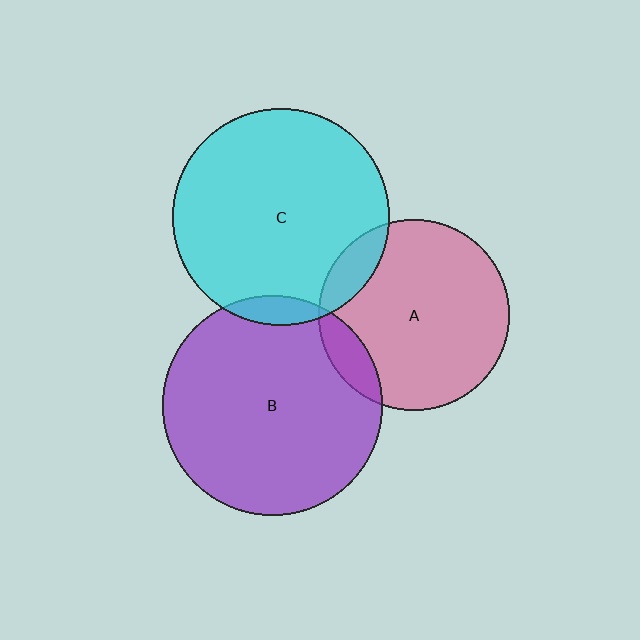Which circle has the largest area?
Circle B (purple).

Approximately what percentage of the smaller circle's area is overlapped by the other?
Approximately 10%.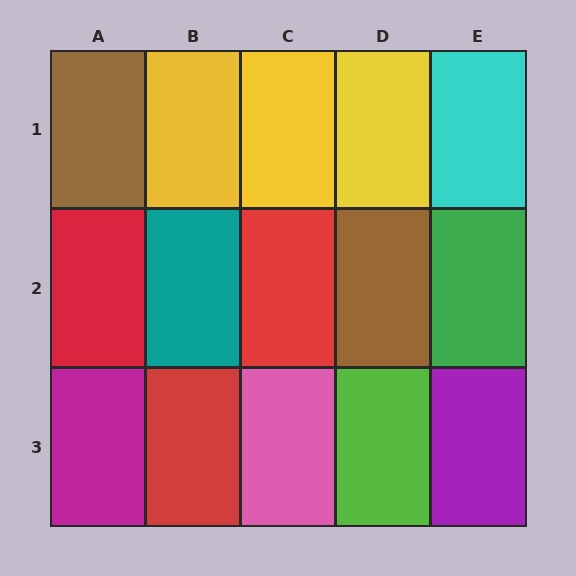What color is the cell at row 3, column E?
Purple.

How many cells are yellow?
3 cells are yellow.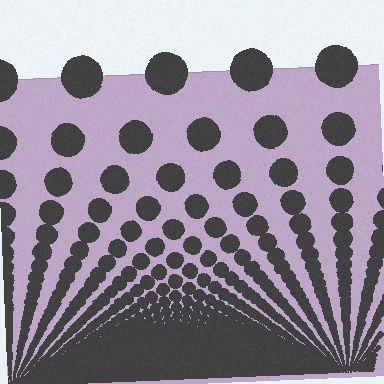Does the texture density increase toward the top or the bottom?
Density increases toward the bottom.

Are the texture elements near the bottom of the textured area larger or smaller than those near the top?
Smaller. The gradient is inverted — elements near the bottom are smaller and denser.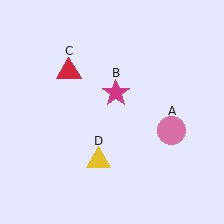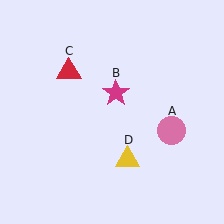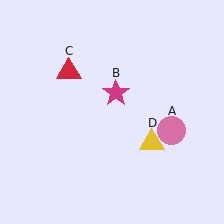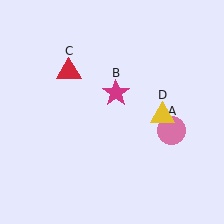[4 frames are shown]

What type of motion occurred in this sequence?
The yellow triangle (object D) rotated counterclockwise around the center of the scene.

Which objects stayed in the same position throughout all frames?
Pink circle (object A) and magenta star (object B) and red triangle (object C) remained stationary.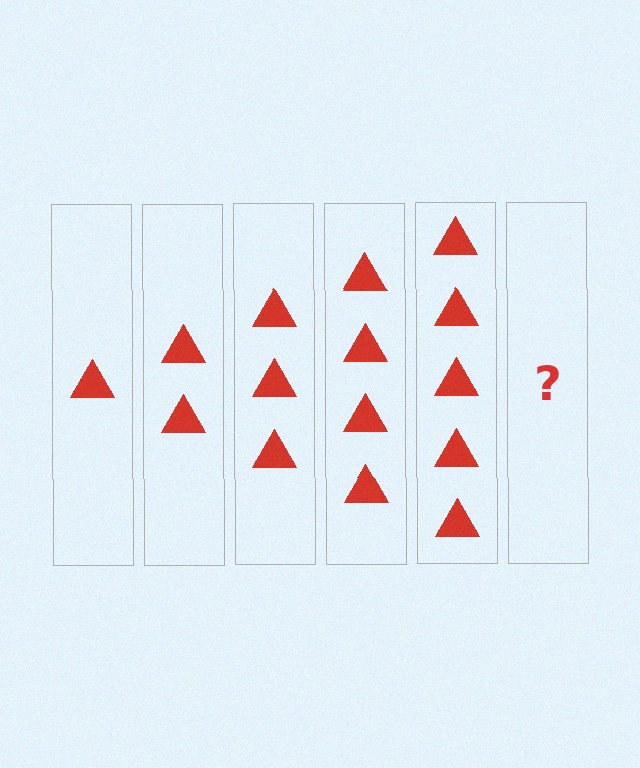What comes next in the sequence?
The next element should be 6 triangles.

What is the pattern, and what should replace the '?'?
The pattern is that each step adds one more triangle. The '?' should be 6 triangles.